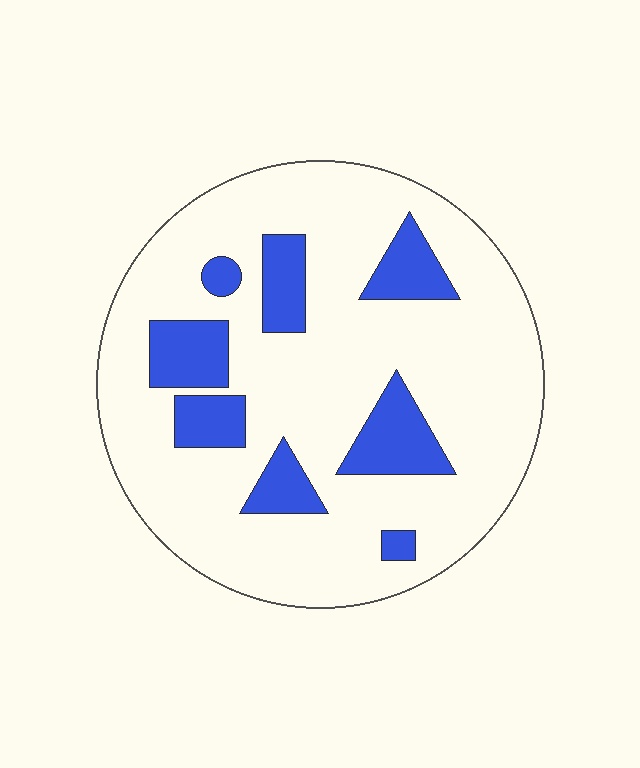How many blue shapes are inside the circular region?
8.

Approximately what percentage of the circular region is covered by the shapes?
Approximately 20%.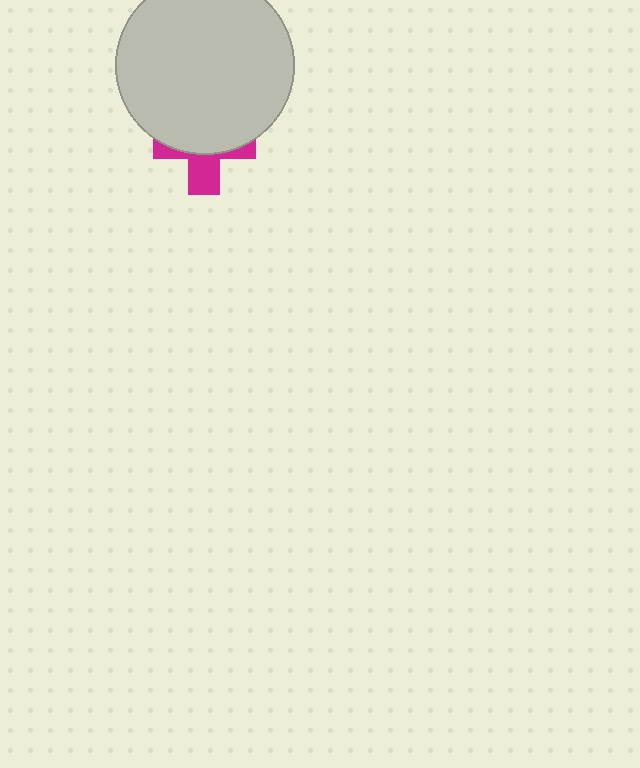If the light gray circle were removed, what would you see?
You would see the complete magenta cross.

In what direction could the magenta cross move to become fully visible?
The magenta cross could move down. That would shift it out from behind the light gray circle entirely.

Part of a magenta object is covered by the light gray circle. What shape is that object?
It is a cross.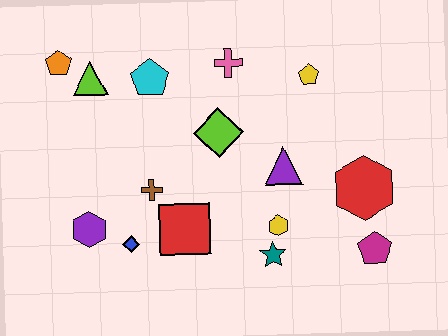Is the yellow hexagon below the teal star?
No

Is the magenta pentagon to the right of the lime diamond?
Yes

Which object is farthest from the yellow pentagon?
The purple hexagon is farthest from the yellow pentagon.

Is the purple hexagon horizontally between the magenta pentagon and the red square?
No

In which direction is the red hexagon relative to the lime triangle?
The red hexagon is to the right of the lime triangle.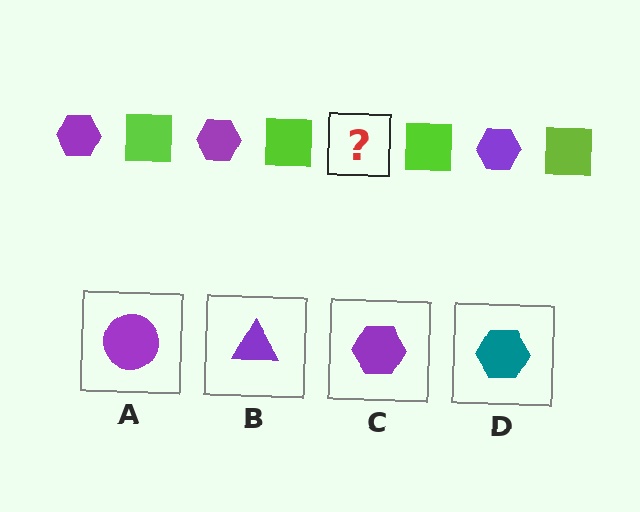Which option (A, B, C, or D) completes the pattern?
C.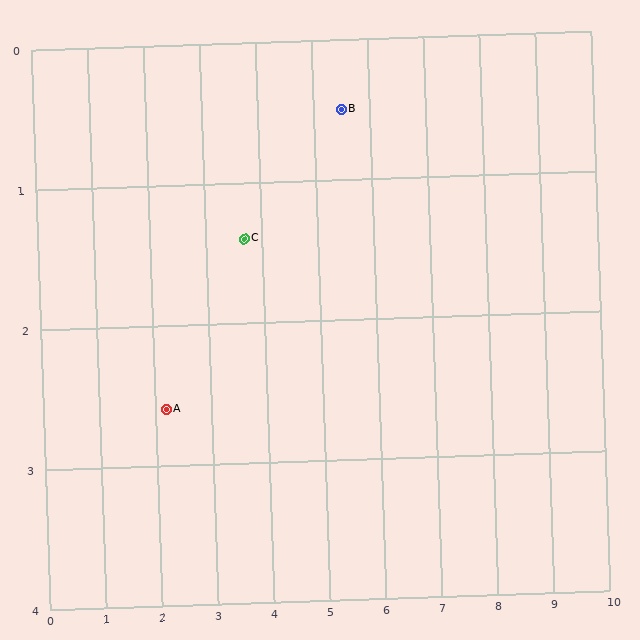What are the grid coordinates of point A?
Point A is at approximately (2.2, 2.6).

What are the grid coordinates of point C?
Point C is at approximately (3.7, 1.4).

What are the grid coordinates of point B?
Point B is at approximately (5.5, 0.5).